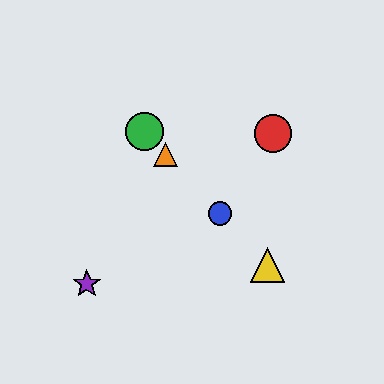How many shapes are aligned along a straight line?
4 shapes (the blue circle, the green circle, the yellow triangle, the orange triangle) are aligned along a straight line.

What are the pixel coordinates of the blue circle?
The blue circle is at (220, 213).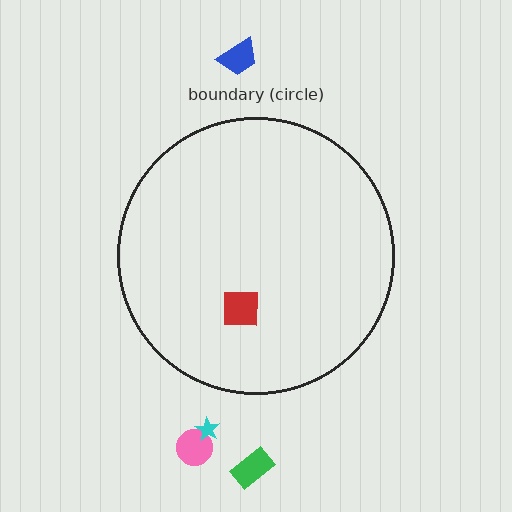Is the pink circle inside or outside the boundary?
Outside.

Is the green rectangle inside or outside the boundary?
Outside.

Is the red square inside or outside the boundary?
Inside.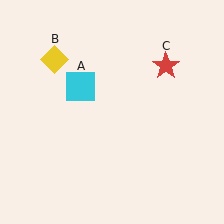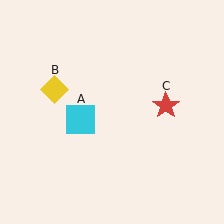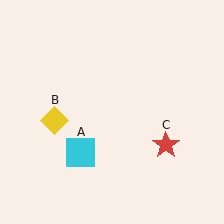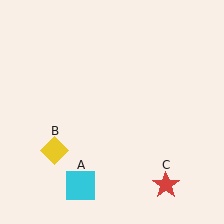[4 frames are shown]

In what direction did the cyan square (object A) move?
The cyan square (object A) moved down.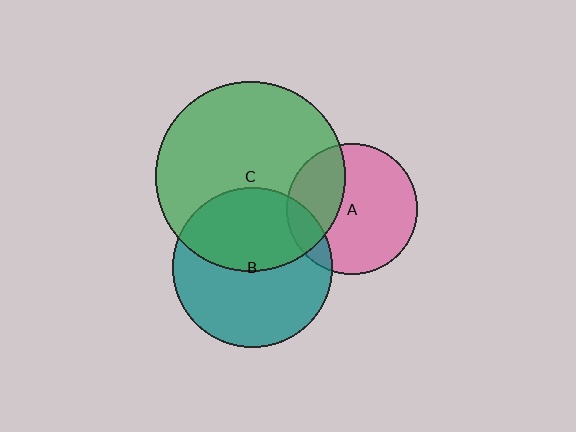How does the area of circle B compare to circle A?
Approximately 1.5 times.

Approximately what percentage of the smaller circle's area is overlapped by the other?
Approximately 15%.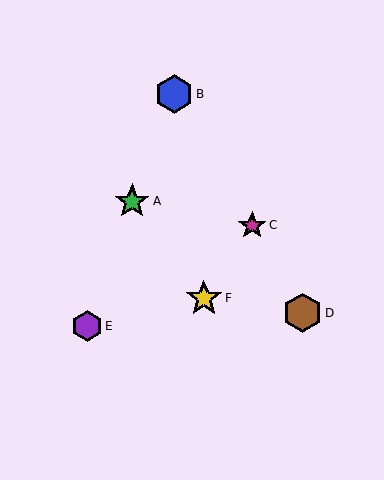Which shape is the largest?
The brown hexagon (labeled D) is the largest.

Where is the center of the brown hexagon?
The center of the brown hexagon is at (302, 313).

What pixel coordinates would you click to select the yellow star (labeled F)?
Click at (204, 298) to select the yellow star F.